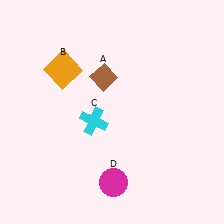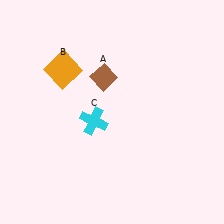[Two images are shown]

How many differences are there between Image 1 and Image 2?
There is 1 difference between the two images.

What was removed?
The magenta circle (D) was removed in Image 2.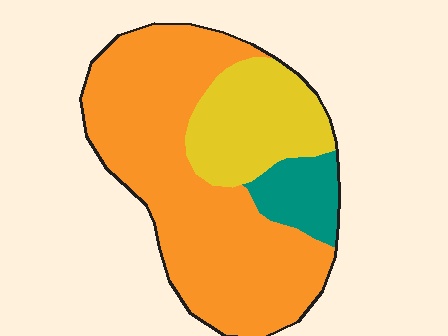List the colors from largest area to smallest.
From largest to smallest: orange, yellow, teal.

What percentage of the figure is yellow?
Yellow covers 24% of the figure.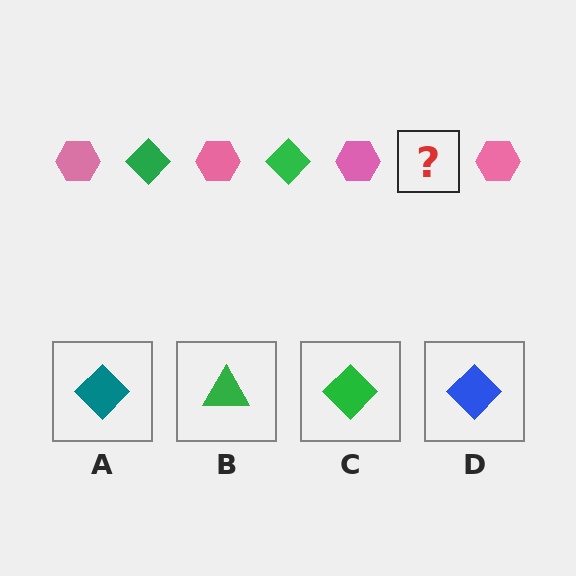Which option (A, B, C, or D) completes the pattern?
C.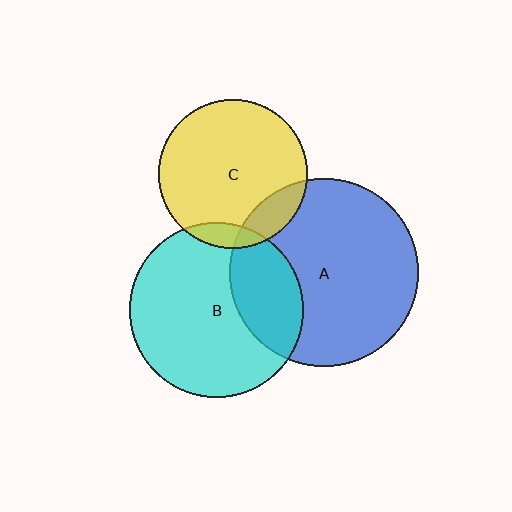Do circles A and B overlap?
Yes.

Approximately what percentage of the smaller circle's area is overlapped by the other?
Approximately 30%.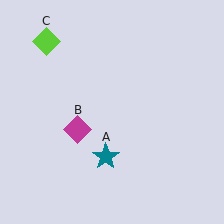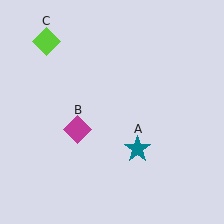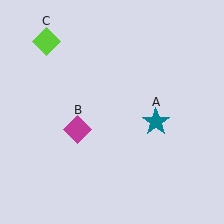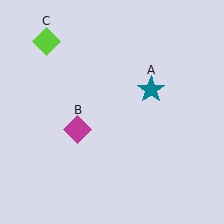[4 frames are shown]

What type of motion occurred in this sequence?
The teal star (object A) rotated counterclockwise around the center of the scene.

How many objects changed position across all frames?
1 object changed position: teal star (object A).